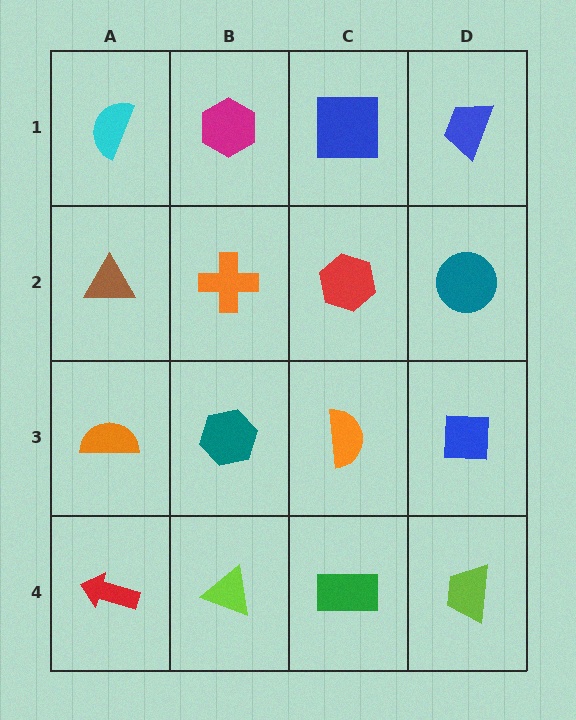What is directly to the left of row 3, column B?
An orange semicircle.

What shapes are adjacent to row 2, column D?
A blue trapezoid (row 1, column D), a blue square (row 3, column D), a red hexagon (row 2, column C).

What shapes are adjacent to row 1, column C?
A red hexagon (row 2, column C), a magenta hexagon (row 1, column B), a blue trapezoid (row 1, column D).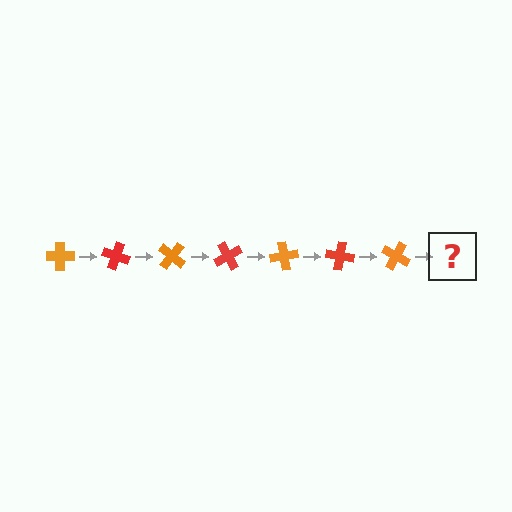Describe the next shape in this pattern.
It should be a red cross, rotated 140 degrees from the start.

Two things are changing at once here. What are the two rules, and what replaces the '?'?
The two rules are that it rotates 20 degrees each step and the color cycles through orange and red. The '?' should be a red cross, rotated 140 degrees from the start.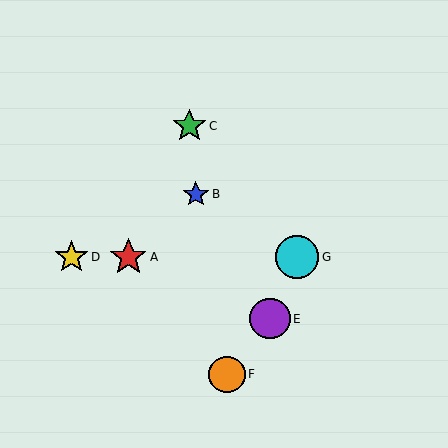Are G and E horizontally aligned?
No, G is at y≈257 and E is at y≈319.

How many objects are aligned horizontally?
3 objects (A, D, G) are aligned horizontally.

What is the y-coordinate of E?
Object E is at y≈319.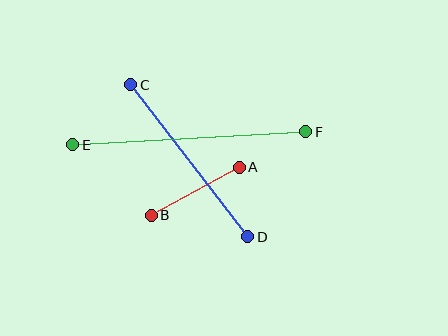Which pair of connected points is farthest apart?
Points E and F are farthest apart.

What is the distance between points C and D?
The distance is approximately 192 pixels.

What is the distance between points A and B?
The distance is approximately 101 pixels.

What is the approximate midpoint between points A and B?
The midpoint is at approximately (195, 191) pixels.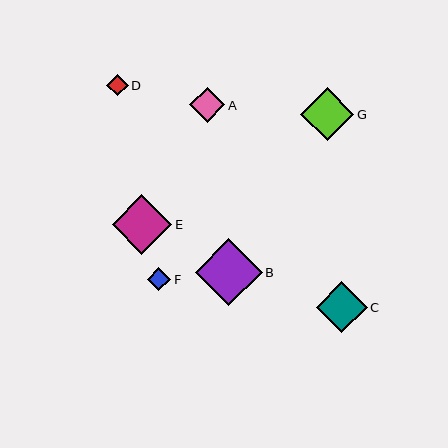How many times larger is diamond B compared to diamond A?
Diamond B is approximately 1.9 times the size of diamond A.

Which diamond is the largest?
Diamond B is the largest with a size of approximately 67 pixels.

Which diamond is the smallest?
Diamond D is the smallest with a size of approximately 21 pixels.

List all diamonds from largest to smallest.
From largest to smallest: B, E, G, C, A, F, D.